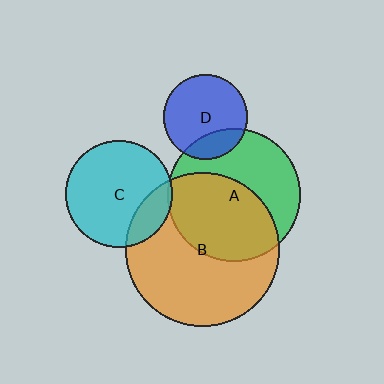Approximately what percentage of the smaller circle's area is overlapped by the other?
Approximately 20%.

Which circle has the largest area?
Circle B (orange).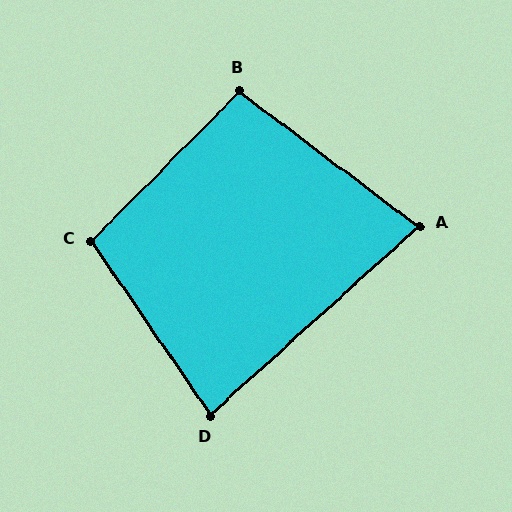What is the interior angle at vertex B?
Approximately 98 degrees (obtuse).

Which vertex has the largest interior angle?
C, at approximately 101 degrees.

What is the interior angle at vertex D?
Approximately 82 degrees (acute).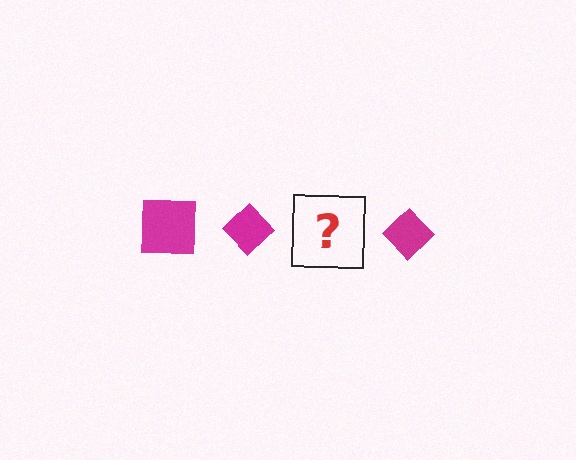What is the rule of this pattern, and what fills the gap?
The rule is that the pattern cycles through square, diamond shapes in magenta. The gap should be filled with a magenta square.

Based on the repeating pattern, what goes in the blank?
The blank should be a magenta square.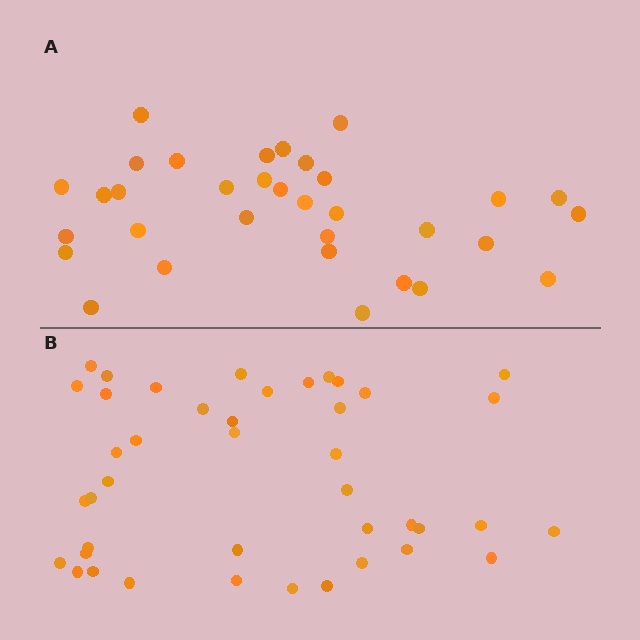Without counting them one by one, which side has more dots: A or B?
Region B (the bottom region) has more dots.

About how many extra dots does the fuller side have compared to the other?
Region B has roughly 8 or so more dots than region A.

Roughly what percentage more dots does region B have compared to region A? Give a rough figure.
About 25% more.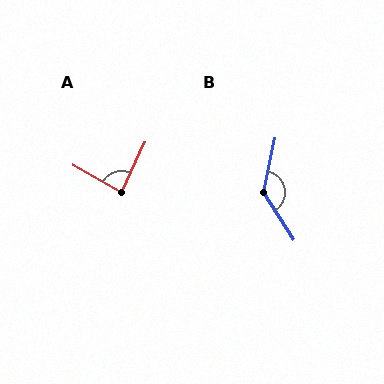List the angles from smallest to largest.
A (86°), B (135°).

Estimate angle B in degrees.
Approximately 135 degrees.